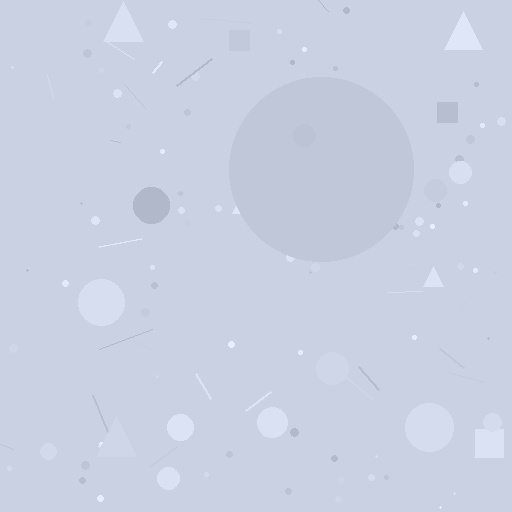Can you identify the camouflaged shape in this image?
The camouflaged shape is a circle.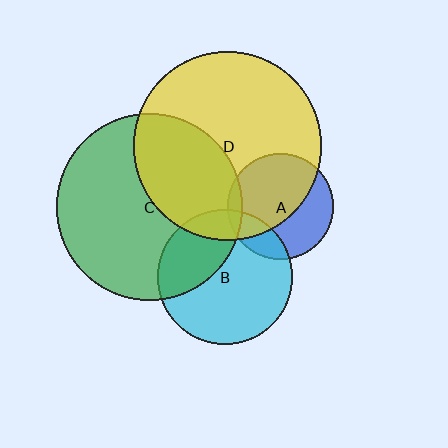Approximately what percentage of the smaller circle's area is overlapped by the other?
Approximately 60%.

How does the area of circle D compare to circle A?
Approximately 3.2 times.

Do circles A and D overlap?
Yes.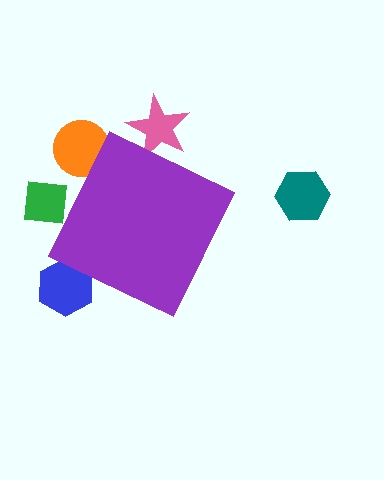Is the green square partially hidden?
Yes, the green square is partially hidden behind the purple diamond.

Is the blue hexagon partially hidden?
Yes, the blue hexagon is partially hidden behind the purple diamond.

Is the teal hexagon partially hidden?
No, the teal hexagon is fully visible.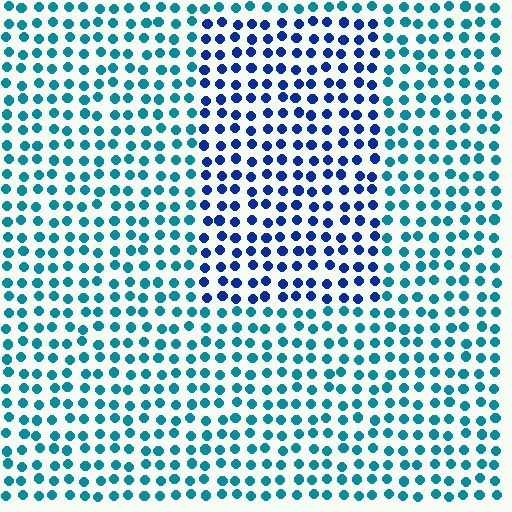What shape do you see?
I see a rectangle.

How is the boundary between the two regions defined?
The boundary is defined purely by a slight shift in hue (about 40 degrees). Spacing, size, and orientation are identical on both sides.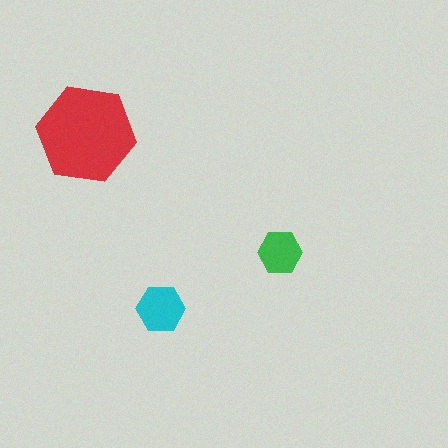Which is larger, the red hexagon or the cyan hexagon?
The red one.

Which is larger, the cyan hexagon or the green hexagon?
The cyan one.